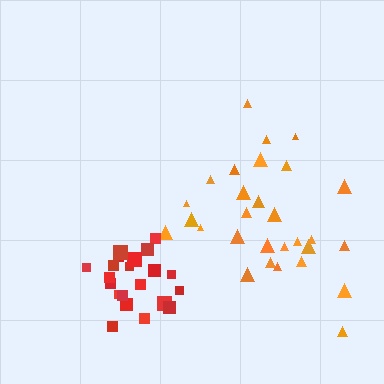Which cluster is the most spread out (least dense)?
Orange.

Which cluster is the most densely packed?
Red.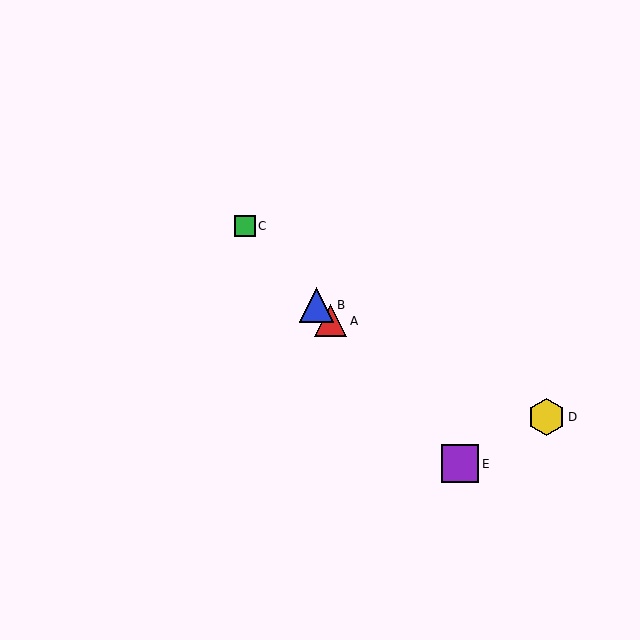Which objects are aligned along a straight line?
Objects A, B, C, E are aligned along a straight line.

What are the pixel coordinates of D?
Object D is at (547, 417).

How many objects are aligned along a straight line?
4 objects (A, B, C, E) are aligned along a straight line.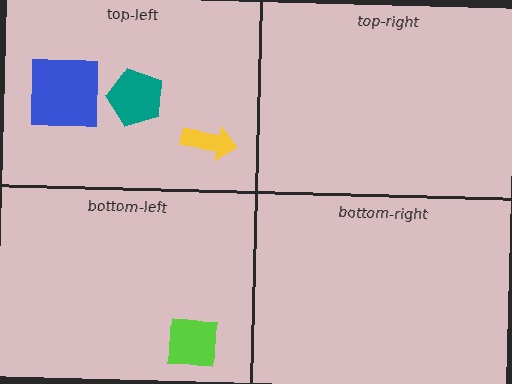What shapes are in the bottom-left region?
The lime square.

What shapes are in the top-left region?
The teal pentagon, the blue square, the yellow arrow.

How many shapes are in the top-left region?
3.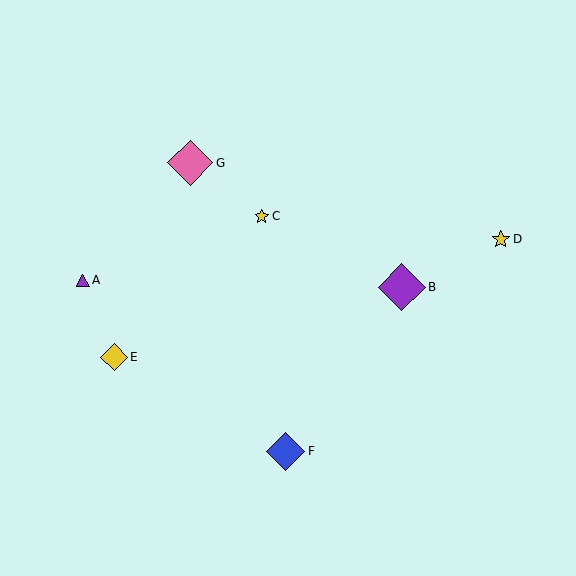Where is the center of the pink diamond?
The center of the pink diamond is at (190, 163).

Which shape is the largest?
The purple diamond (labeled B) is the largest.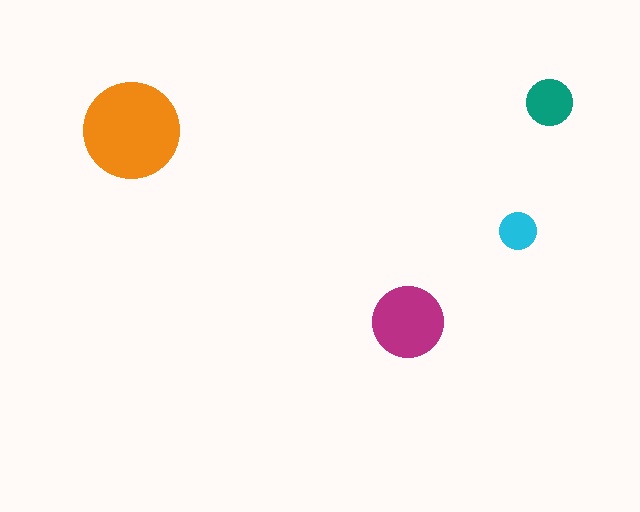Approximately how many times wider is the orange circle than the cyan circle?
About 2.5 times wider.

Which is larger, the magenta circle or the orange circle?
The orange one.